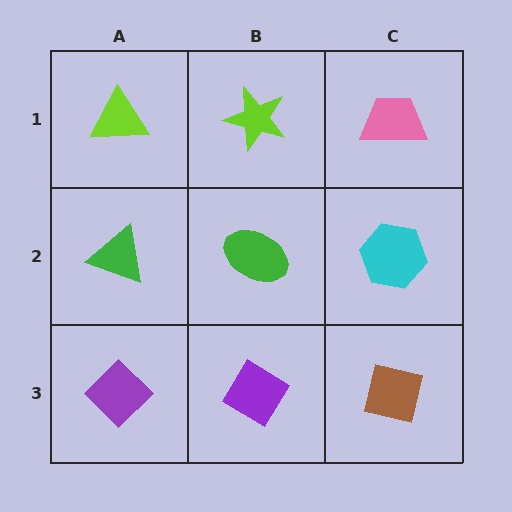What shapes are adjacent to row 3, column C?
A cyan hexagon (row 2, column C), a purple diamond (row 3, column B).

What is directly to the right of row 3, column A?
A purple diamond.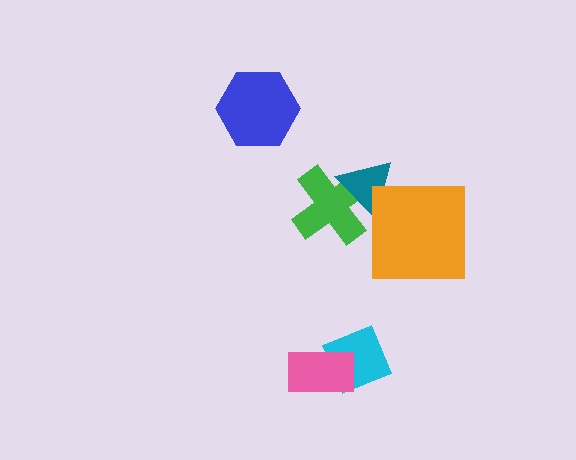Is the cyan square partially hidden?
Yes, it is partially covered by another shape.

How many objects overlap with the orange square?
1 object overlaps with the orange square.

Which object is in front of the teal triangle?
The orange square is in front of the teal triangle.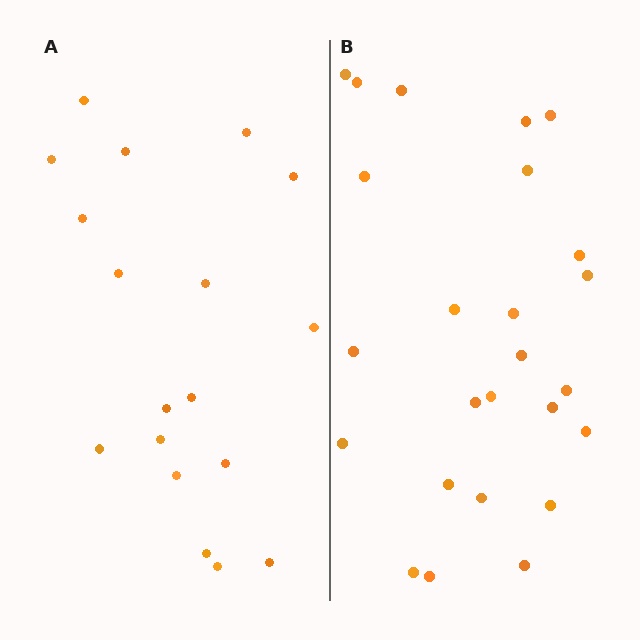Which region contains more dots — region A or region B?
Region B (the right region) has more dots.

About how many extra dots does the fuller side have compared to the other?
Region B has roughly 8 or so more dots than region A.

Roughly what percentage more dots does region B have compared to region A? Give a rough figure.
About 40% more.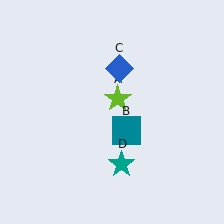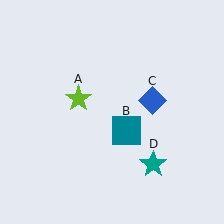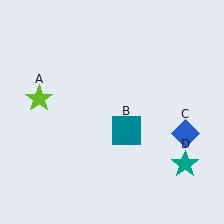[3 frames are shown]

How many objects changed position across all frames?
3 objects changed position: lime star (object A), blue diamond (object C), teal star (object D).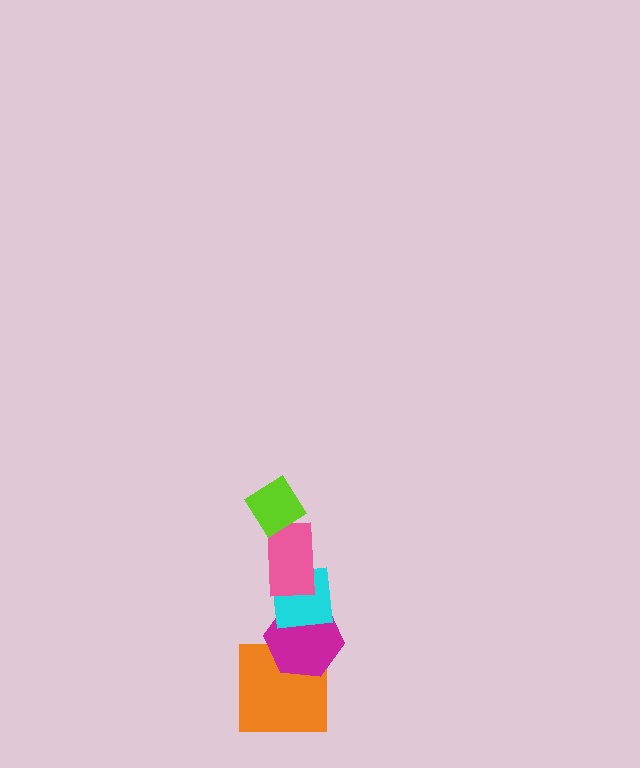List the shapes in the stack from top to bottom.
From top to bottom: the lime diamond, the pink rectangle, the cyan square, the magenta hexagon, the orange square.